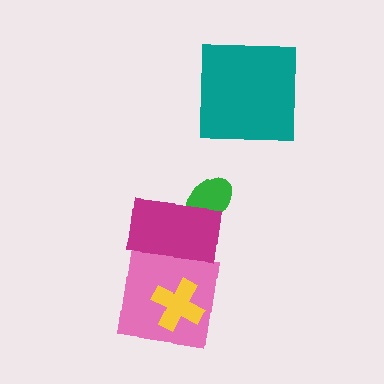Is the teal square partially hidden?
No, no other shape covers it.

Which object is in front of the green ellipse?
The magenta rectangle is in front of the green ellipse.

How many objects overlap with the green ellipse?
1 object overlaps with the green ellipse.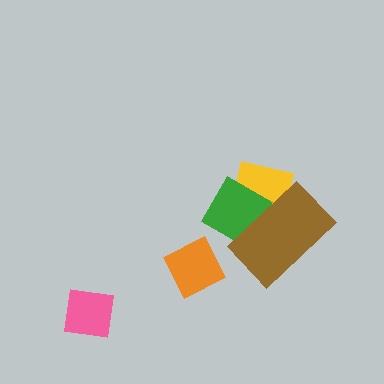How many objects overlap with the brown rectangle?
2 objects overlap with the brown rectangle.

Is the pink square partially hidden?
No, no other shape covers it.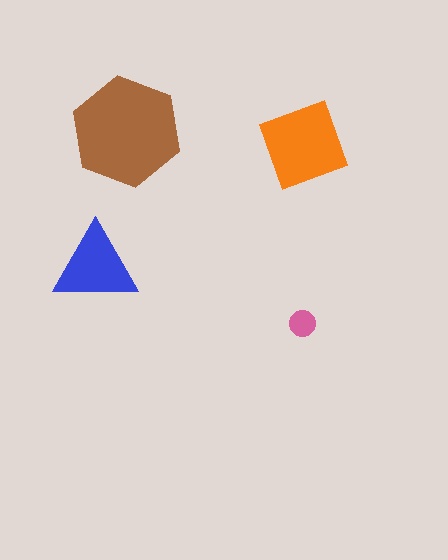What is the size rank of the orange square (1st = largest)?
2nd.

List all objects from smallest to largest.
The pink circle, the blue triangle, the orange square, the brown hexagon.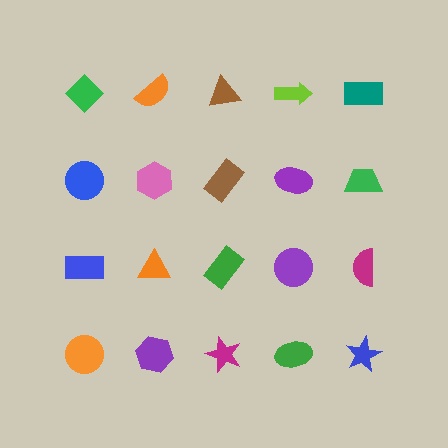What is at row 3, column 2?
An orange triangle.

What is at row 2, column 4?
A purple ellipse.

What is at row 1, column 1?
A green diamond.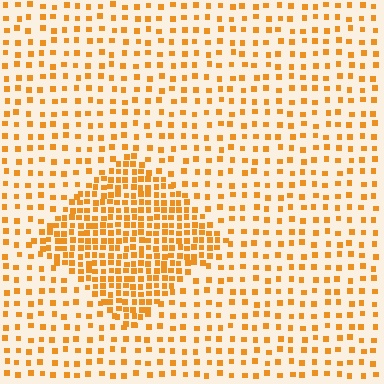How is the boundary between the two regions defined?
The boundary is defined by a change in element density (approximately 2.4x ratio). All elements are the same color, size, and shape.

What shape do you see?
I see a diamond.